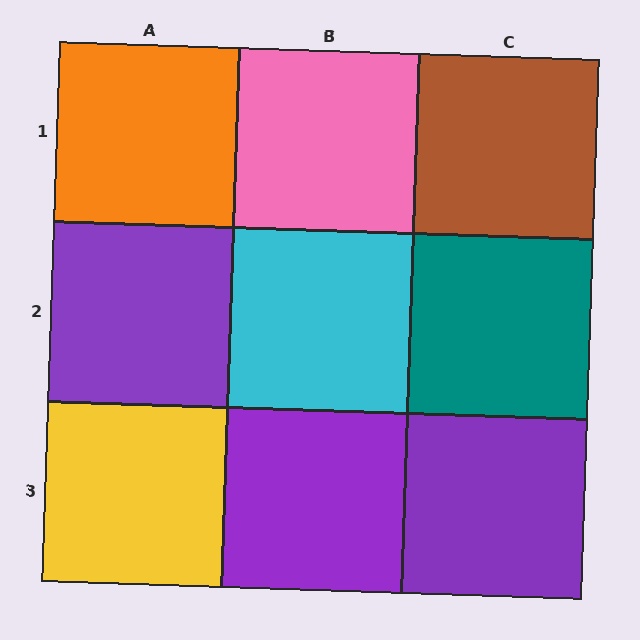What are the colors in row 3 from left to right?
Yellow, purple, purple.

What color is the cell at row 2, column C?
Teal.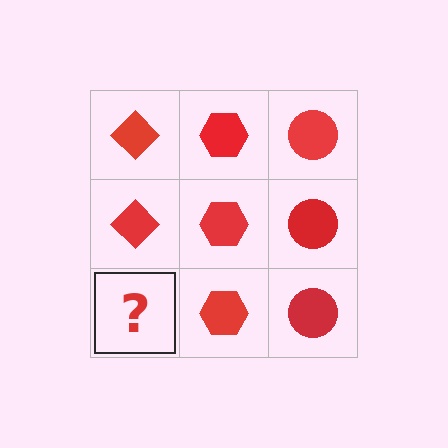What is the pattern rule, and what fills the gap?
The rule is that each column has a consistent shape. The gap should be filled with a red diamond.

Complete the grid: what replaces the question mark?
The question mark should be replaced with a red diamond.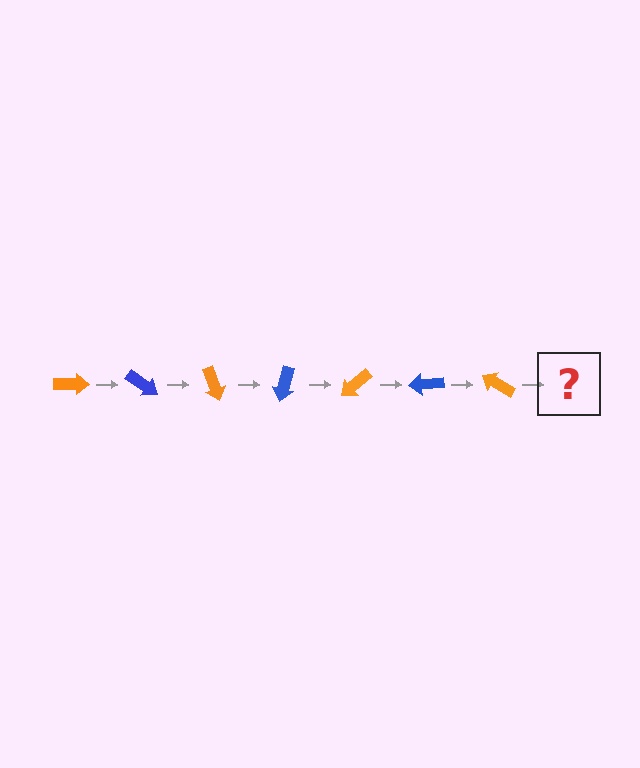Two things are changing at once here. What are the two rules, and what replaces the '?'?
The two rules are that it rotates 35 degrees each step and the color cycles through orange and blue. The '?' should be a blue arrow, rotated 245 degrees from the start.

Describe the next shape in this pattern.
It should be a blue arrow, rotated 245 degrees from the start.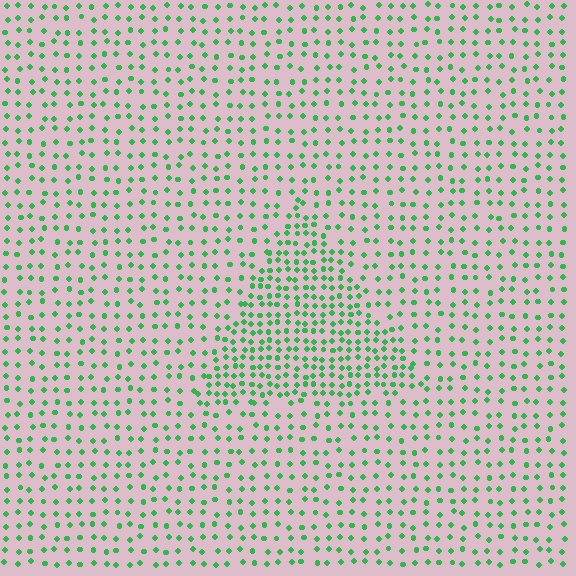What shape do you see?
I see a triangle.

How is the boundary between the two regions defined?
The boundary is defined by a change in element density (approximately 2.0x ratio). All elements are the same color, size, and shape.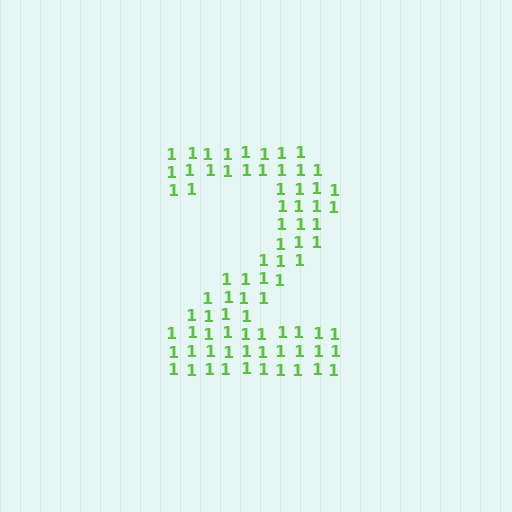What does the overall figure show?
The overall figure shows the digit 2.